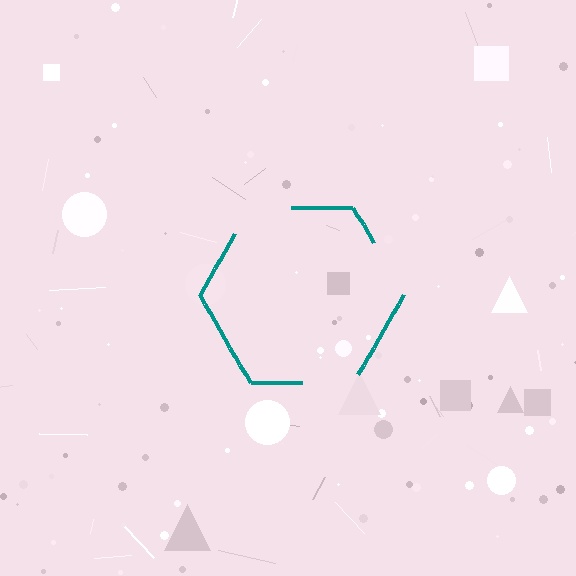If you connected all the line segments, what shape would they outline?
They would outline a hexagon.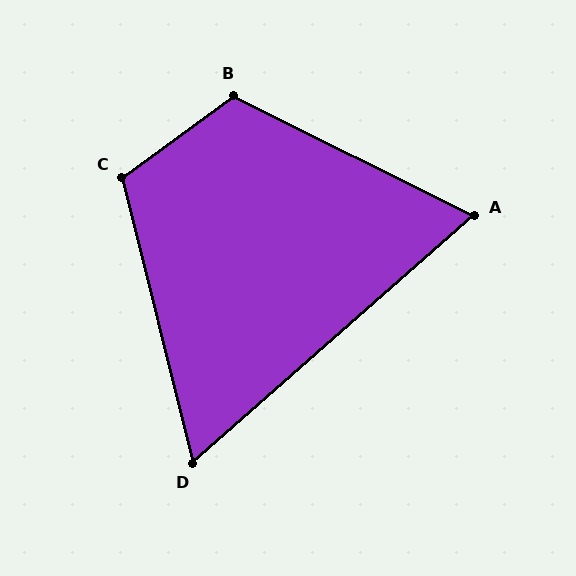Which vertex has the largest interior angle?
B, at approximately 117 degrees.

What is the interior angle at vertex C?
Approximately 112 degrees (obtuse).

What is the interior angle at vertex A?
Approximately 68 degrees (acute).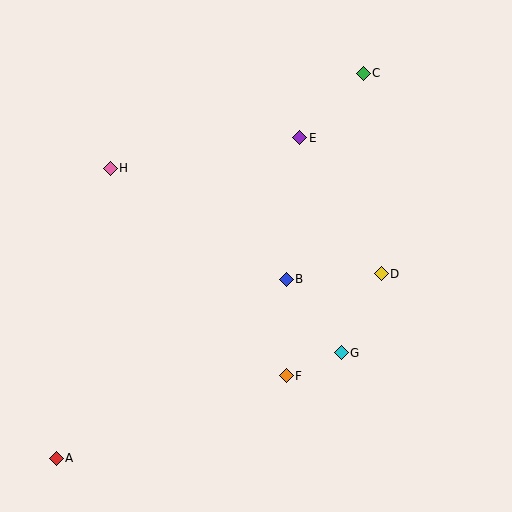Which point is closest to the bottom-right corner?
Point G is closest to the bottom-right corner.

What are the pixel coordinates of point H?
Point H is at (110, 168).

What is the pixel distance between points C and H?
The distance between C and H is 271 pixels.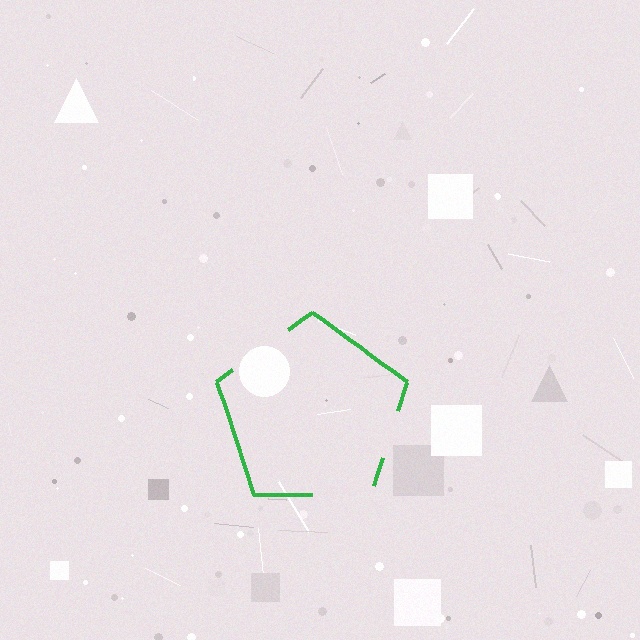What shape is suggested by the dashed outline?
The dashed outline suggests a pentagon.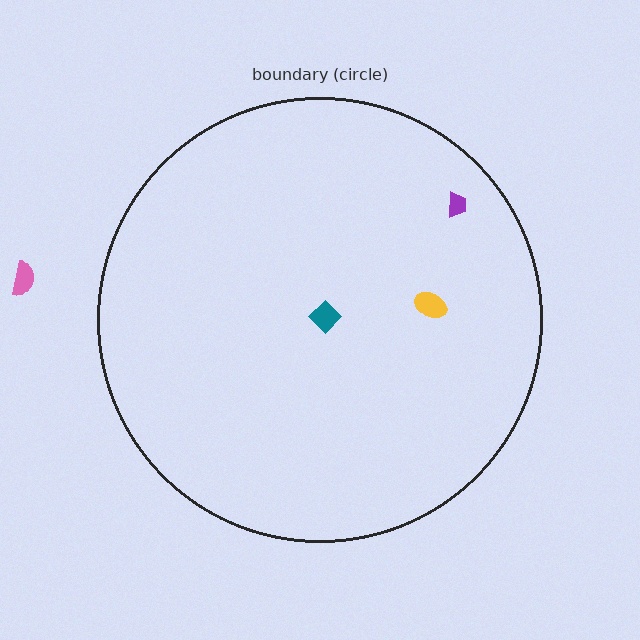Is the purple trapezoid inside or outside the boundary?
Inside.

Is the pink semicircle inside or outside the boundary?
Outside.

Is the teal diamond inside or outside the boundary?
Inside.